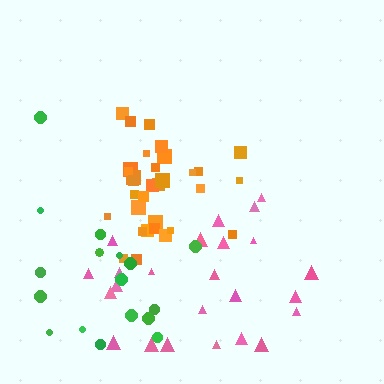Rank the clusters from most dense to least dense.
orange, pink, green.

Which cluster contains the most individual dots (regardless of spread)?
Orange (32).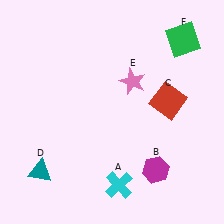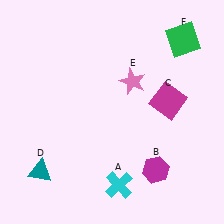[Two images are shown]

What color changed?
The square (C) changed from red in Image 1 to magenta in Image 2.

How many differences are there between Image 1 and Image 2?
There is 1 difference between the two images.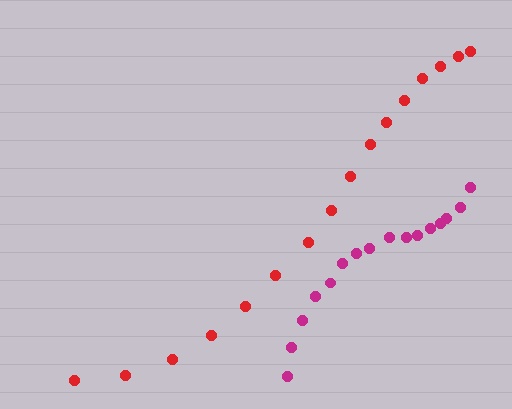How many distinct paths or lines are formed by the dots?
There are 2 distinct paths.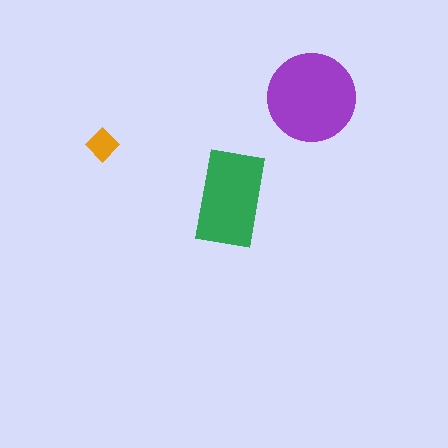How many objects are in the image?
There are 3 objects in the image.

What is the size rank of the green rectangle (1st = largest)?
2nd.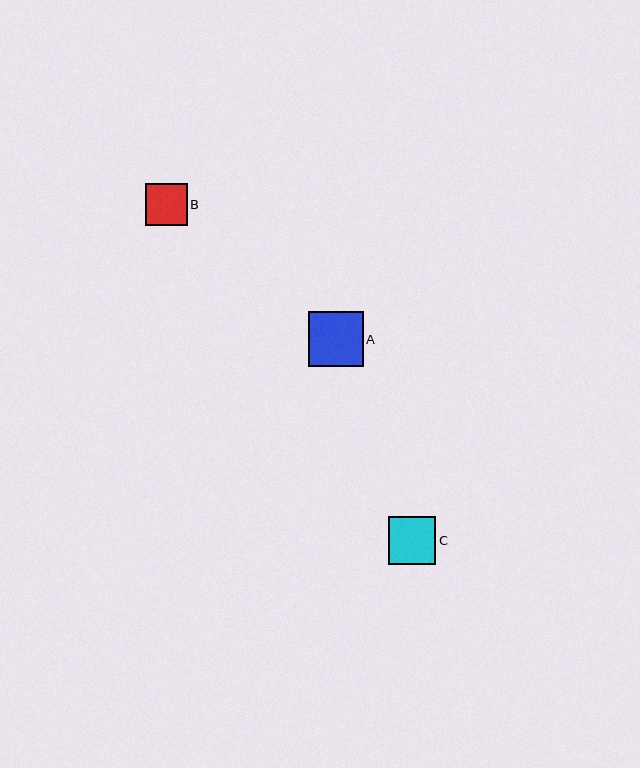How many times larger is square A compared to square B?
Square A is approximately 1.3 times the size of square B.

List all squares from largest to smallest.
From largest to smallest: A, C, B.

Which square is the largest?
Square A is the largest with a size of approximately 55 pixels.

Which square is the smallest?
Square B is the smallest with a size of approximately 42 pixels.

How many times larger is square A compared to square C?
Square A is approximately 1.2 times the size of square C.